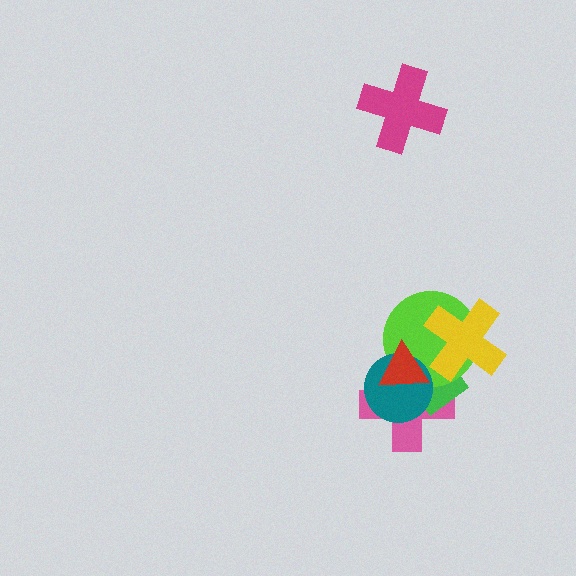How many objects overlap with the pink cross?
4 objects overlap with the pink cross.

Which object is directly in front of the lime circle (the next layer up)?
The teal circle is directly in front of the lime circle.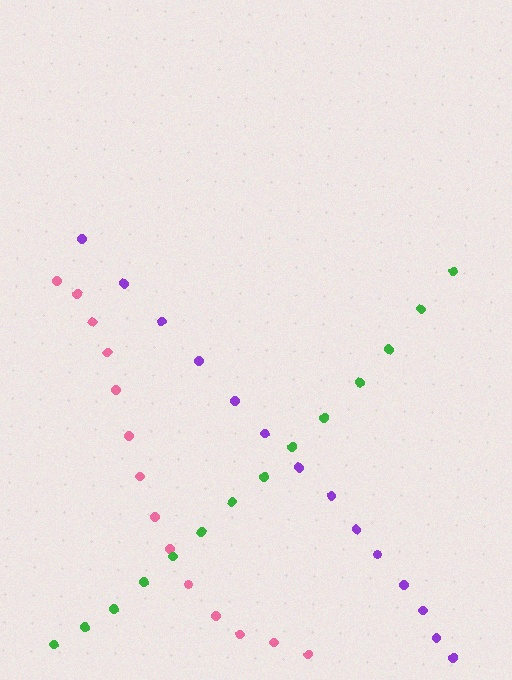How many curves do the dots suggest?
There are 3 distinct paths.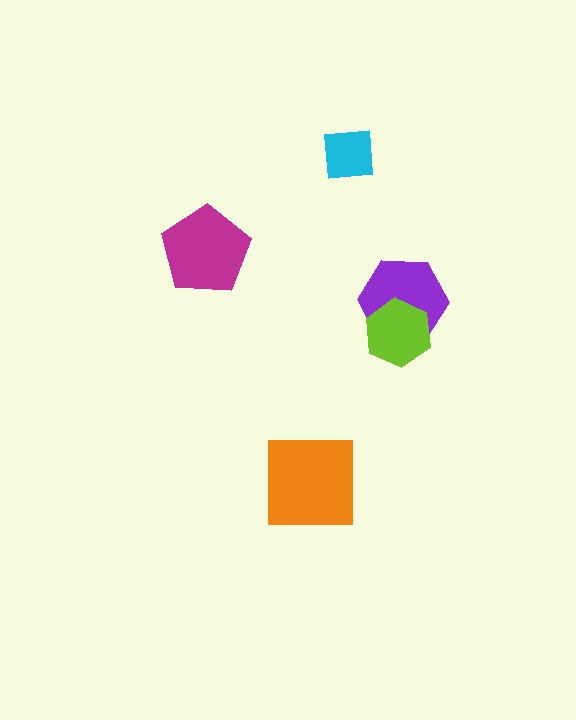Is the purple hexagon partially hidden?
Yes, it is partially covered by another shape.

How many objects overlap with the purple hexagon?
1 object overlaps with the purple hexagon.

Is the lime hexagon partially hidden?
No, no other shape covers it.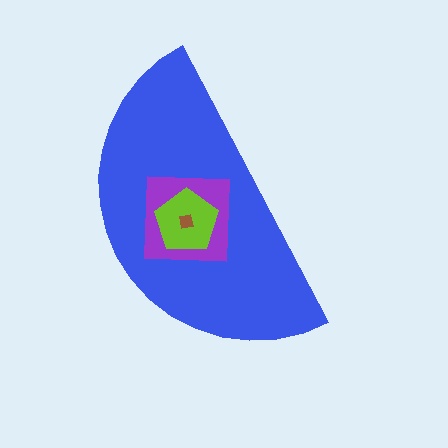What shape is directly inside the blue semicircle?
The purple square.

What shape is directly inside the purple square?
The lime pentagon.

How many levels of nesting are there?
4.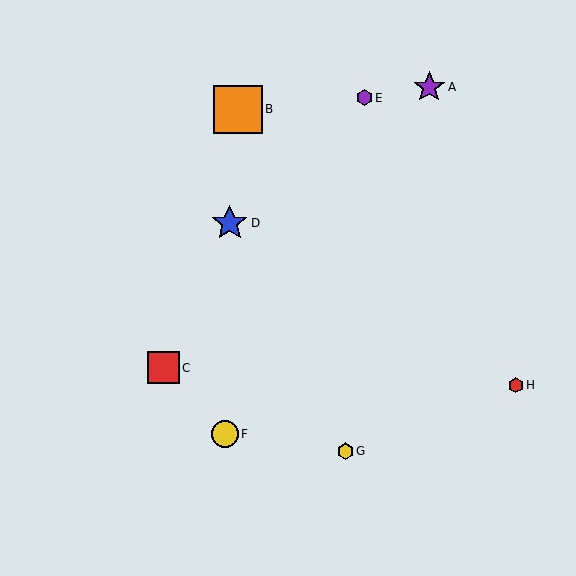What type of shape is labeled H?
Shape H is a red hexagon.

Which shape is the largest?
The orange square (labeled B) is the largest.